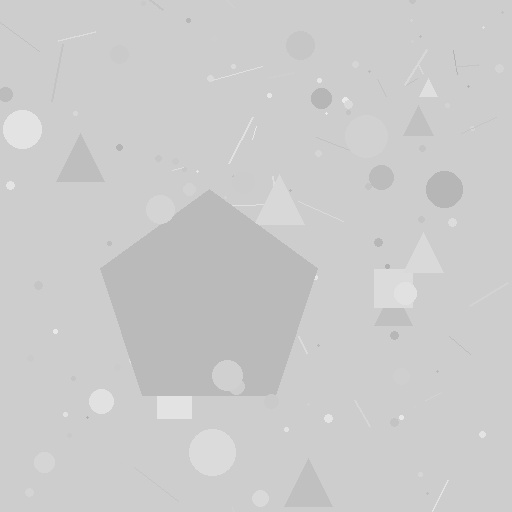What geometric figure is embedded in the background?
A pentagon is embedded in the background.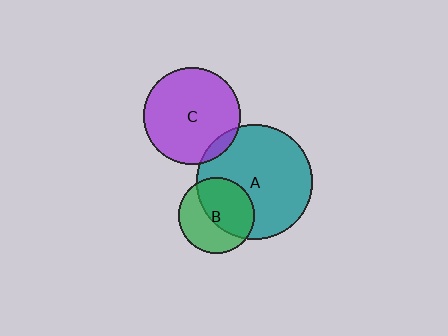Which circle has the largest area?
Circle A (teal).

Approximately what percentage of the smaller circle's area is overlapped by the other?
Approximately 10%.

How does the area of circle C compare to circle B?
Approximately 1.6 times.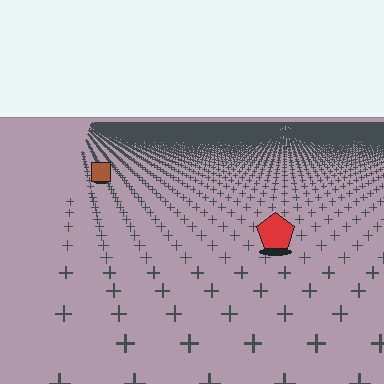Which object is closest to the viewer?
The red pentagon is closest. The texture marks near it are larger and more spread out.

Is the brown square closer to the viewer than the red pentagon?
No. The red pentagon is closer — you can tell from the texture gradient: the ground texture is coarser near it.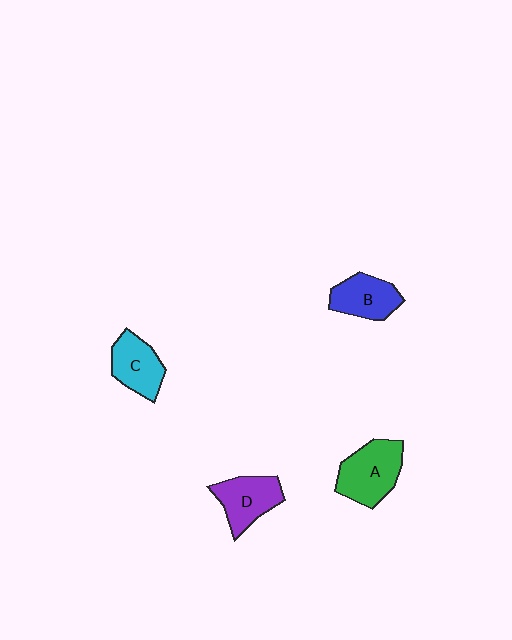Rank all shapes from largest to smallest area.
From largest to smallest: A (green), D (purple), C (cyan), B (blue).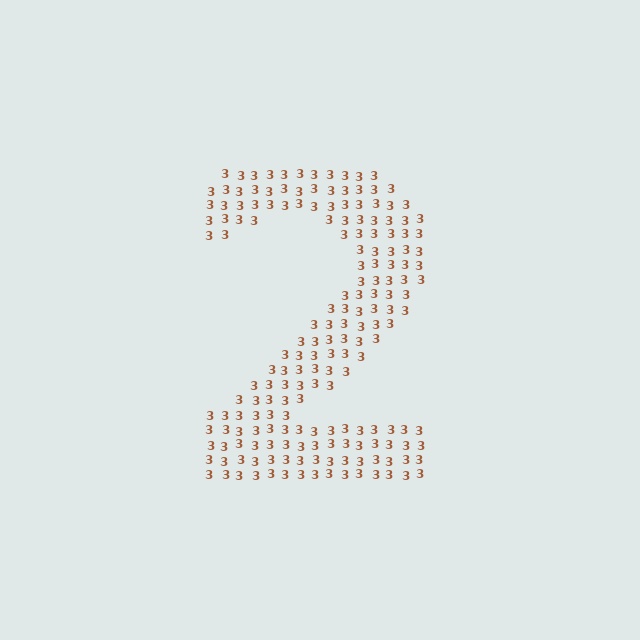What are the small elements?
The small elements are digit 3's.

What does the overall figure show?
The overall figure shows the digit 2.